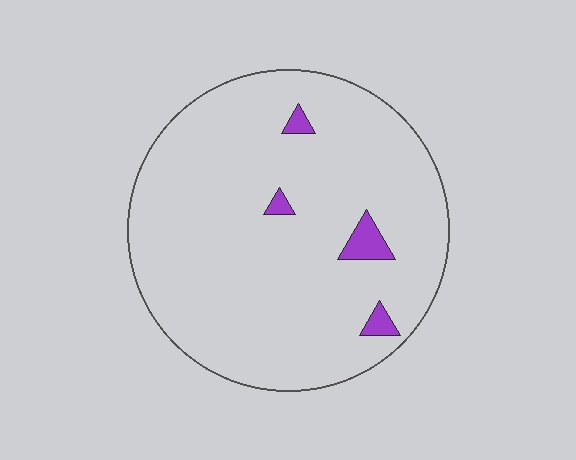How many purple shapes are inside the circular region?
4.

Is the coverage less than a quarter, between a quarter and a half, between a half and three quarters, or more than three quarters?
Less than a quarter.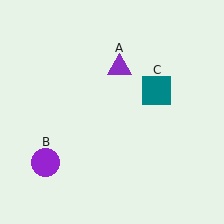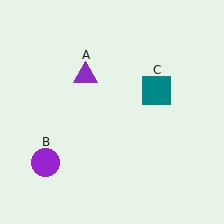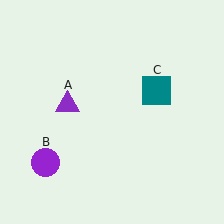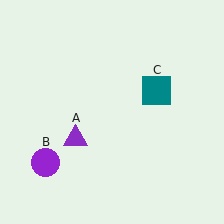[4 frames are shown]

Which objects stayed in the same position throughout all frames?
Purple circle (object B) and teal square (object C) remained stationary.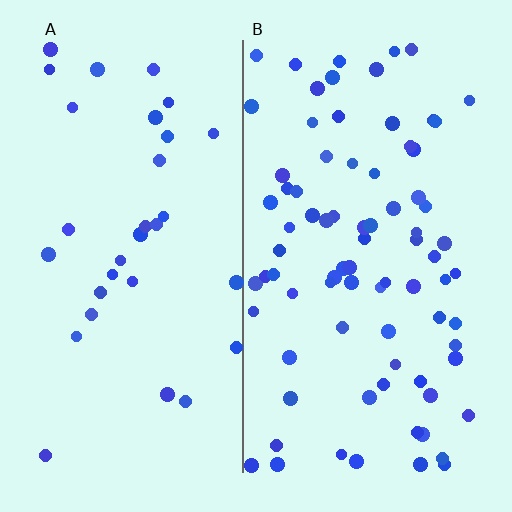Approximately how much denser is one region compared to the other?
Approximately 2.5× — region B over region A.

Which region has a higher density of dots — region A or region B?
B (the right).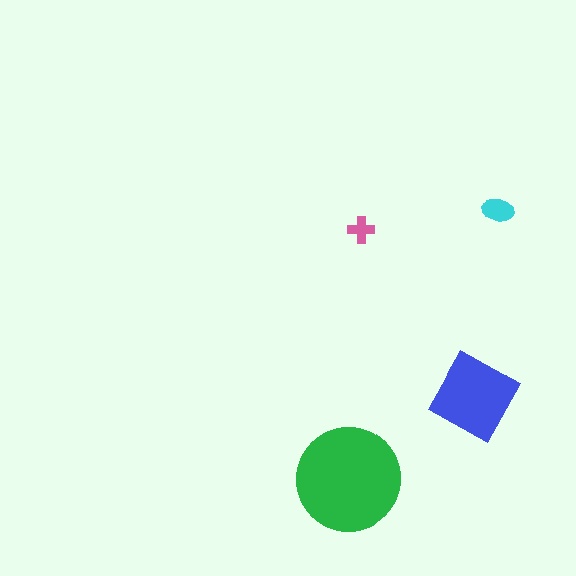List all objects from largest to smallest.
The green circle, the blue diamond, the cyan ellipse, the pink cross.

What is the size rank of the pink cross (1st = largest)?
4th.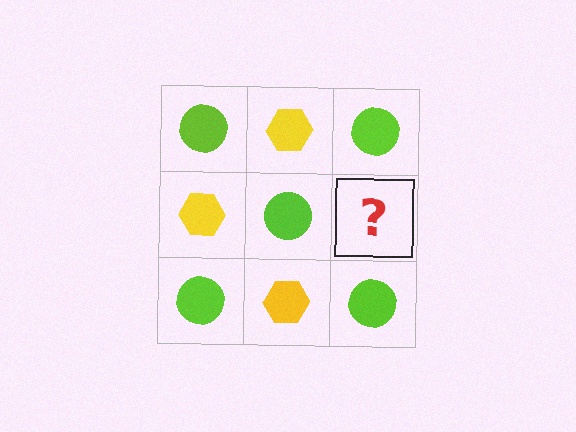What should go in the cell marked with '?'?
The missing cell should contain a yellow hexagon.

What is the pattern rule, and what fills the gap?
The rule is that it alternates lime circle and yellow hexagon in a checkerboard pattern. The gap should be filled with a yellow hexagon.